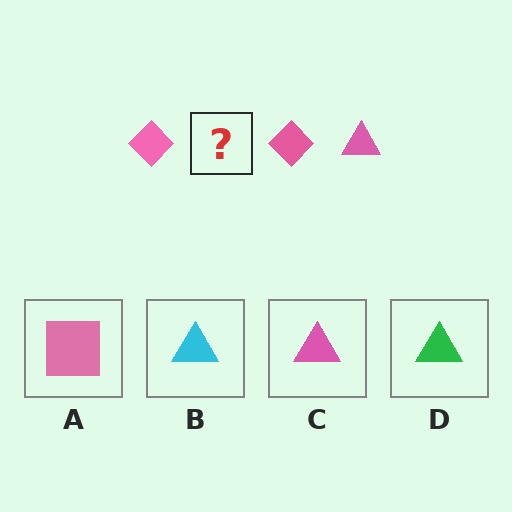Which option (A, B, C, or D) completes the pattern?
C.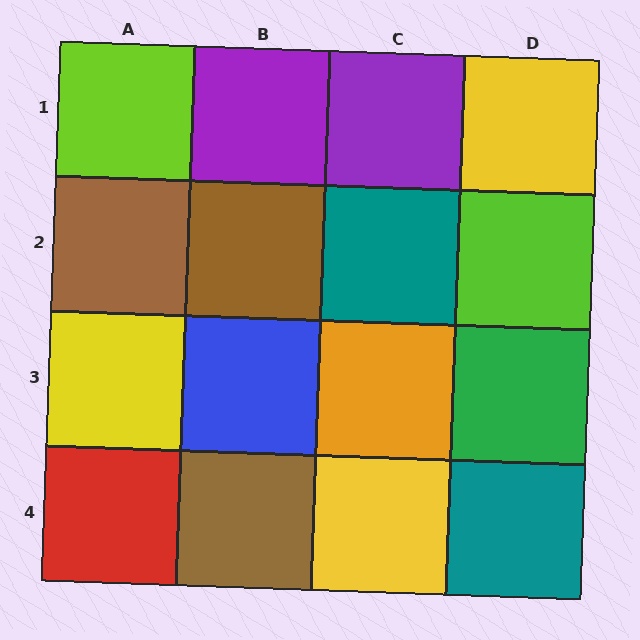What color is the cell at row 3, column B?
Blue.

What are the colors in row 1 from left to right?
Lime, purple, purple, yellow.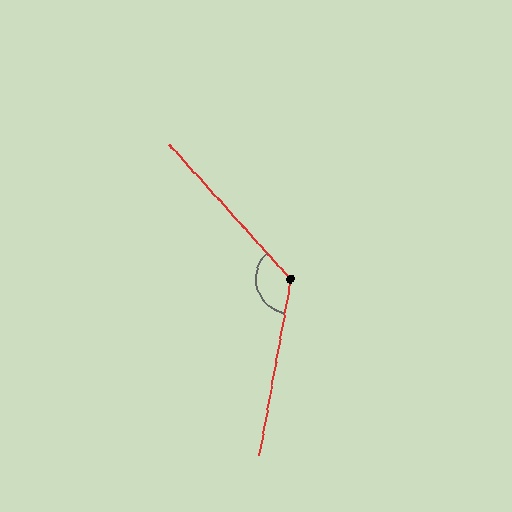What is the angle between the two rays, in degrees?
Approximately 128 degrees.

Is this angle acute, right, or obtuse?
It is obtuse.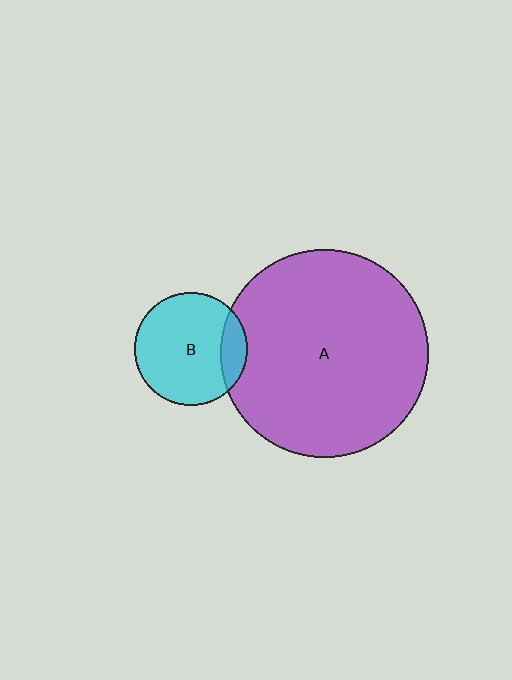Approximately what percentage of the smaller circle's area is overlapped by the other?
Approximately 15%.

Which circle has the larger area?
Circle A (purple).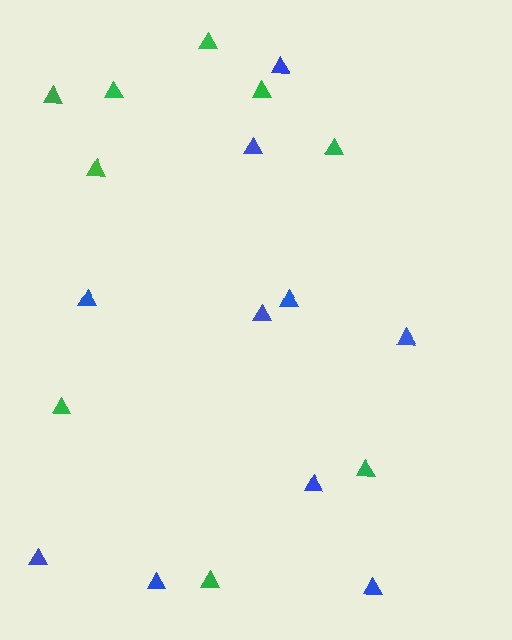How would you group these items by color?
There are 2 groups: one group of green triangles (9) and one group of blue triangles (10).